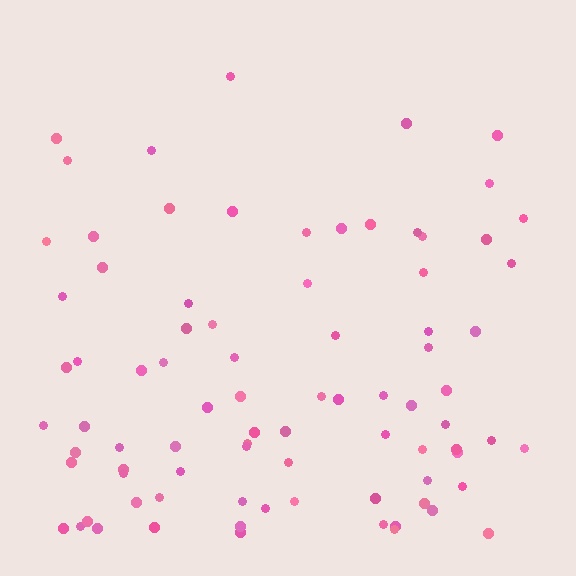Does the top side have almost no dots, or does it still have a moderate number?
Still a moderate number, just noticeably fewer than the bottom.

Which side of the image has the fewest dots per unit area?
The top.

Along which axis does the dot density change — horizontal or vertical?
Vertical.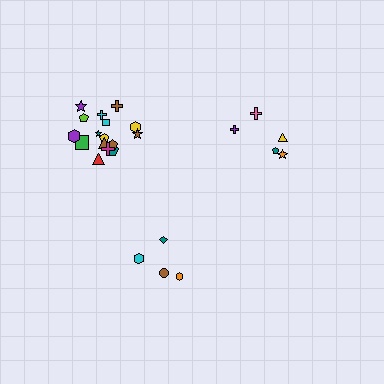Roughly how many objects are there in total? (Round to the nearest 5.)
Roughly 25 objects in total.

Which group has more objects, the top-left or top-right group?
The top-left group.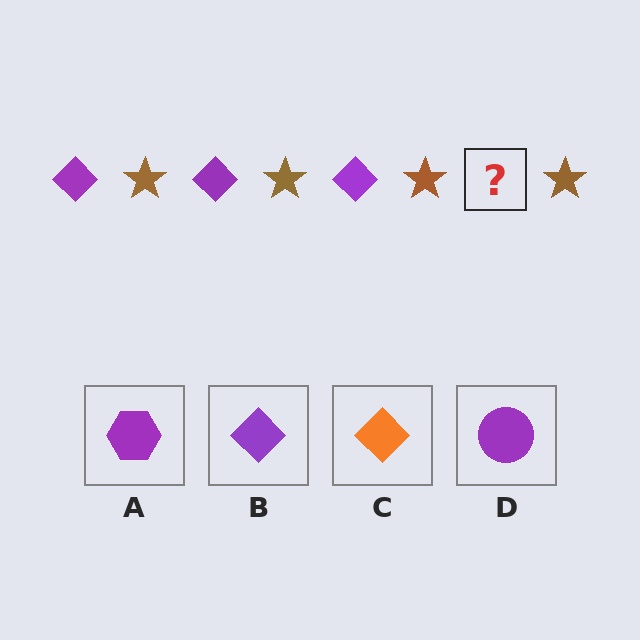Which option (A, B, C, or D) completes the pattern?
B.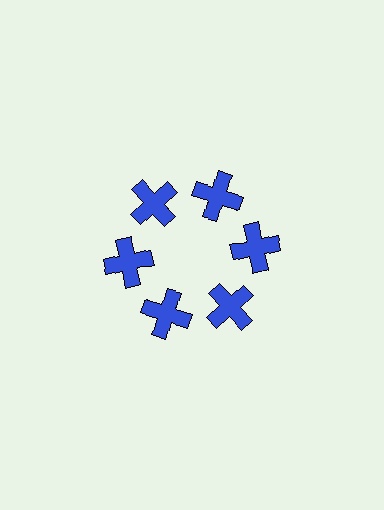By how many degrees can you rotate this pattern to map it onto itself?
The pattern maps onto itself every 60 degrees of rotation.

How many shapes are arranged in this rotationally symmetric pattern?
There are 6 shapes, arranged in 6 groups of 1.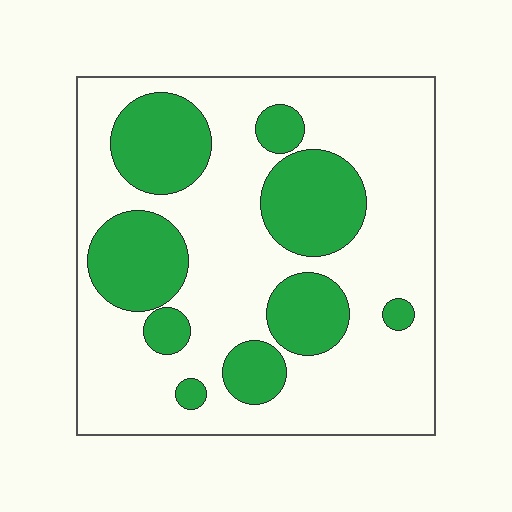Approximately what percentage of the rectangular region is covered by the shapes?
Approximately 30%.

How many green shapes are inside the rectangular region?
9.